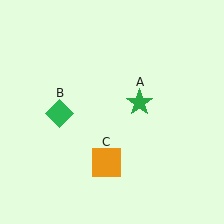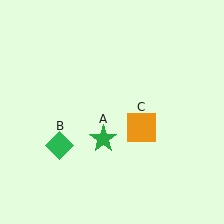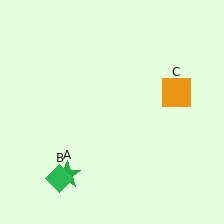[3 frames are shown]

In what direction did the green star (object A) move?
The green star (object A) moved down and to the left.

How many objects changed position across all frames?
3 objects changed position: green star (object A), green diamond (object B), orange square (object C).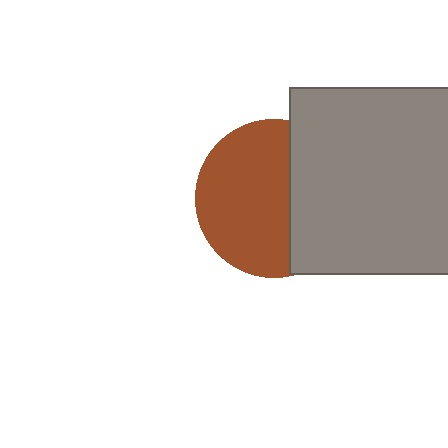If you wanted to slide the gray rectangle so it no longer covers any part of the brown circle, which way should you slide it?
Slide it right — that is the most direct way to separate the two shapes.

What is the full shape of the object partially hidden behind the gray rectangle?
The partially hidden object is a brown circle.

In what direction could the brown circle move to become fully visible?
The brown circle could move left. That would shift it out from behind the gray rectangle entirely.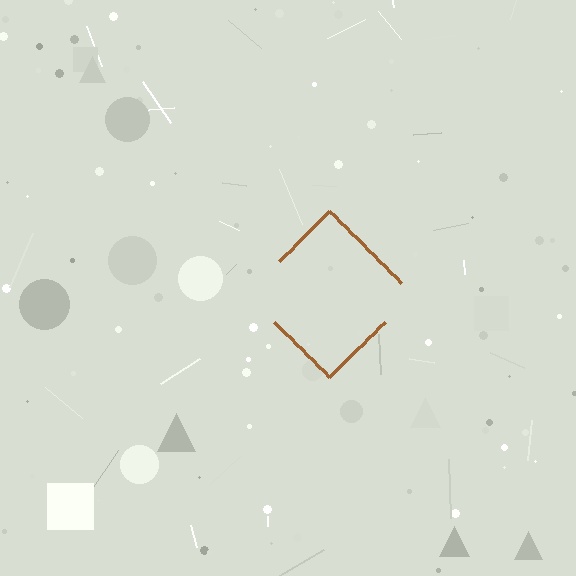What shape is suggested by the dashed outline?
The dashed outline suggests a diamond.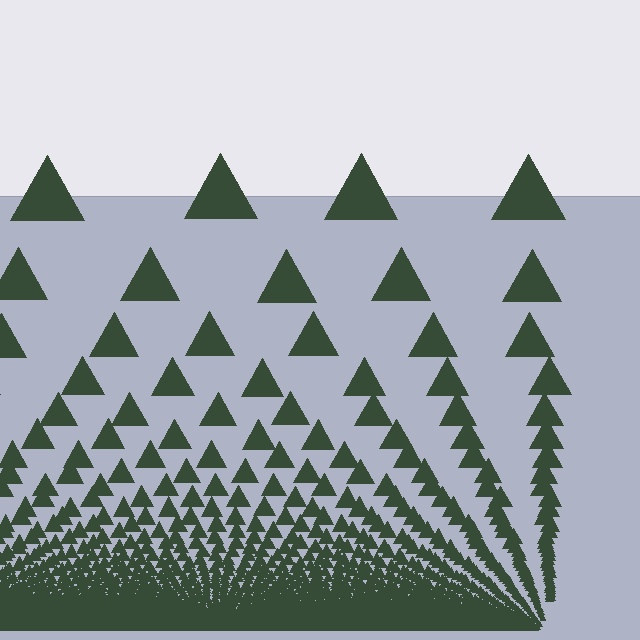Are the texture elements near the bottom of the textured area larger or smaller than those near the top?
Smaller. The gradient is inverted — elements near the bottom are smaller and denser.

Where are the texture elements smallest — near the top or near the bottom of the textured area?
Near the bottom.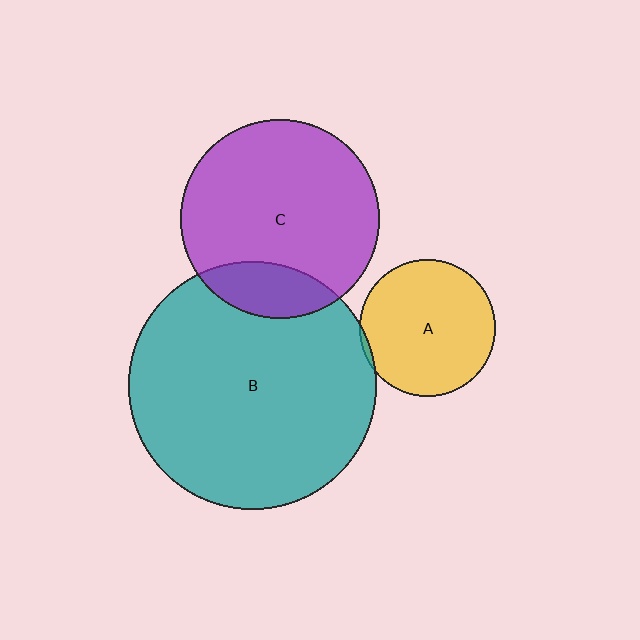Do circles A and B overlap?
Yes.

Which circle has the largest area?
Circle B (teal).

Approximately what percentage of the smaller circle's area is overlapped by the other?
Approximately 5%.